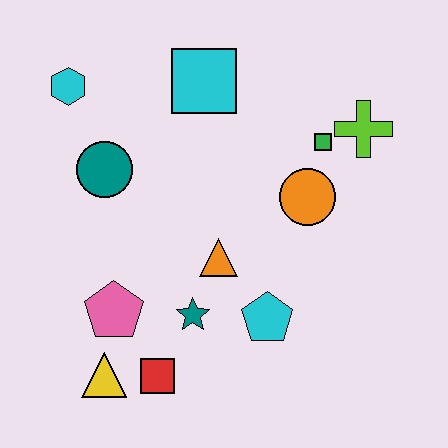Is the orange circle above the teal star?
Yes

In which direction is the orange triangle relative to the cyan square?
The orange triangle is below the cyan square.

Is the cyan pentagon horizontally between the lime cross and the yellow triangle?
Yes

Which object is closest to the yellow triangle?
The red square is closest to the yellow triangle.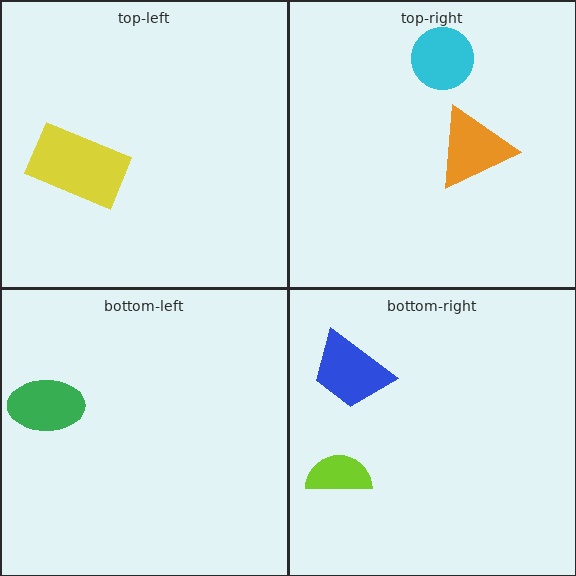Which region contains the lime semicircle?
The bottom-right region.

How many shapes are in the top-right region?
2.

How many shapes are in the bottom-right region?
2.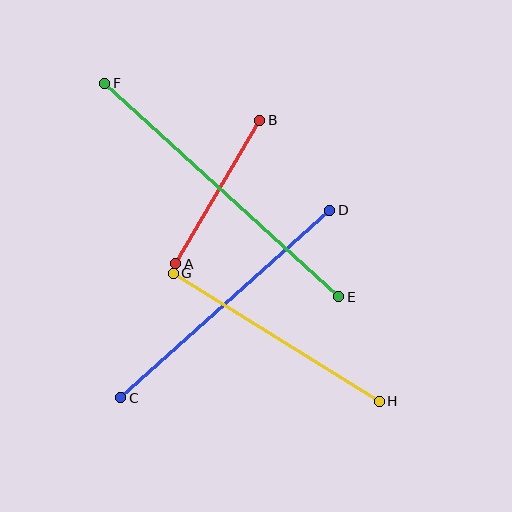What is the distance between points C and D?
The distance is approximately 281 pixels.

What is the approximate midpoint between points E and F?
The midpoint is at approximately (222, 190) pixels.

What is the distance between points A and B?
The distance is approximately 167 pixels.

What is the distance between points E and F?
The distance is approximately 317 pixels.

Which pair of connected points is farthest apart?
Points E and F are farthest apart.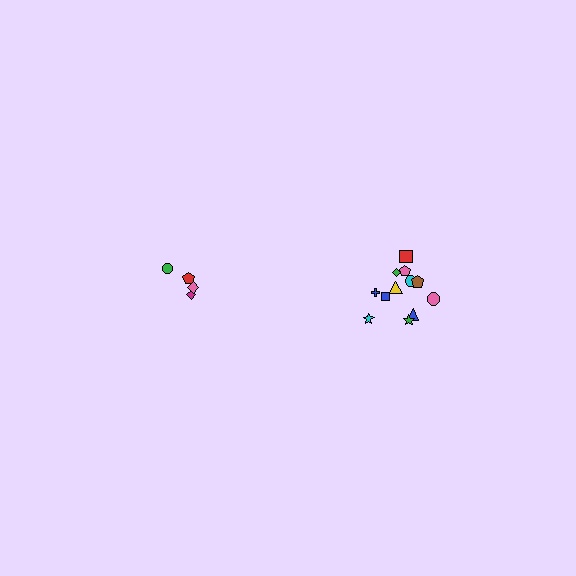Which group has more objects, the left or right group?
The right group.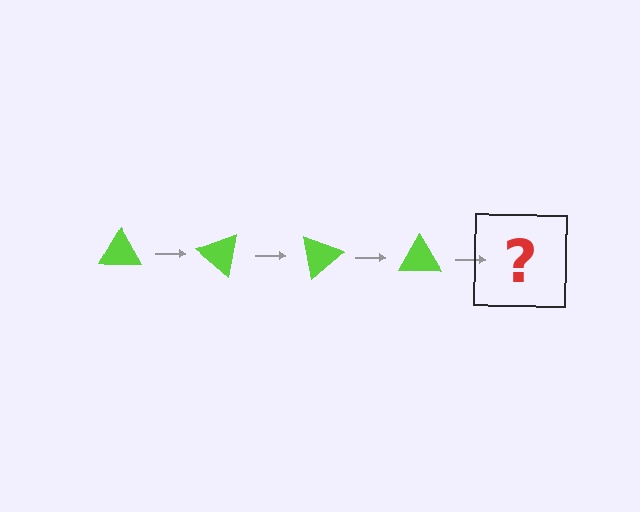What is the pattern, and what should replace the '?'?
The pattern is that the triangle rotates 40 degrees each step. The '?' should be a lime triangle rotated 160 degrees.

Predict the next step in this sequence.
The next step is a lime triangle rotated 160 degrees.